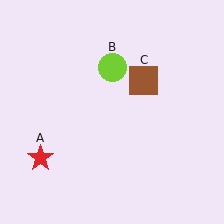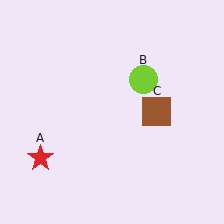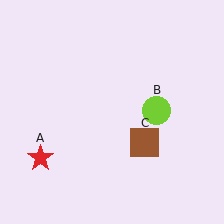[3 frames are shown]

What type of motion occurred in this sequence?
The lime circle (object B), brown square (object C) rotated clockwise around the center of the scene.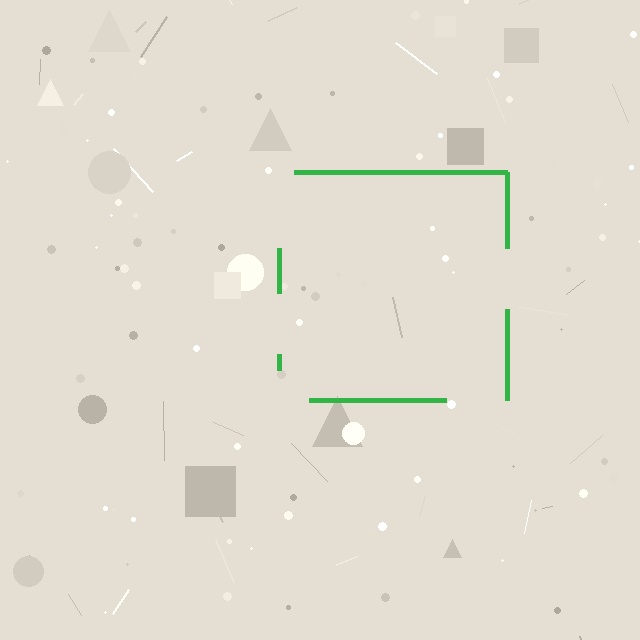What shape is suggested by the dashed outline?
The dashed outline suggests a square.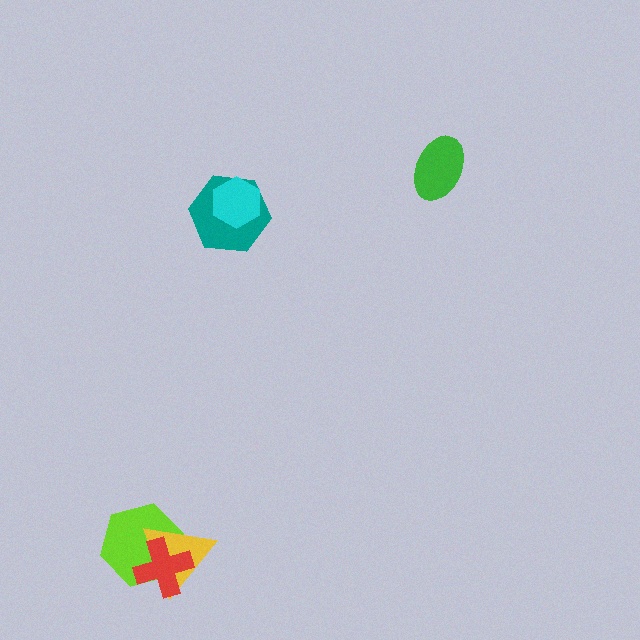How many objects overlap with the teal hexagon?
1 object overlaps with the teal hexagon.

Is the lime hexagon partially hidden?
Yes, it is partially covered by another shape.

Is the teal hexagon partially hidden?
Yes, it is partially covered by another shape.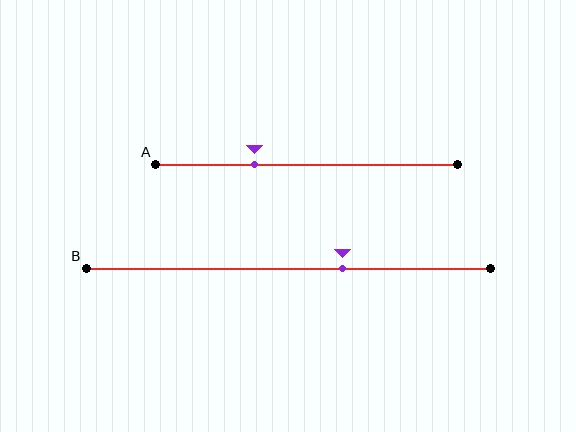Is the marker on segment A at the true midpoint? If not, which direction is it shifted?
No, the marker on segment A is shifted to the left by about 17% of the segment length.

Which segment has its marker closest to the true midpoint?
Segment B has its marker closest to the true midpoint.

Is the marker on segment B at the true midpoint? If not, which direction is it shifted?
No, the marker on segment B is shifted to the right by about 13% of the segment length.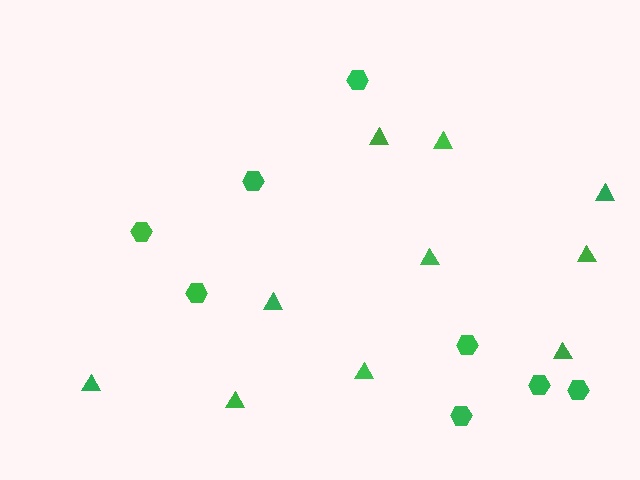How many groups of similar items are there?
There are 2 groups: one group of hexagons (8) and one group of triangles (10).